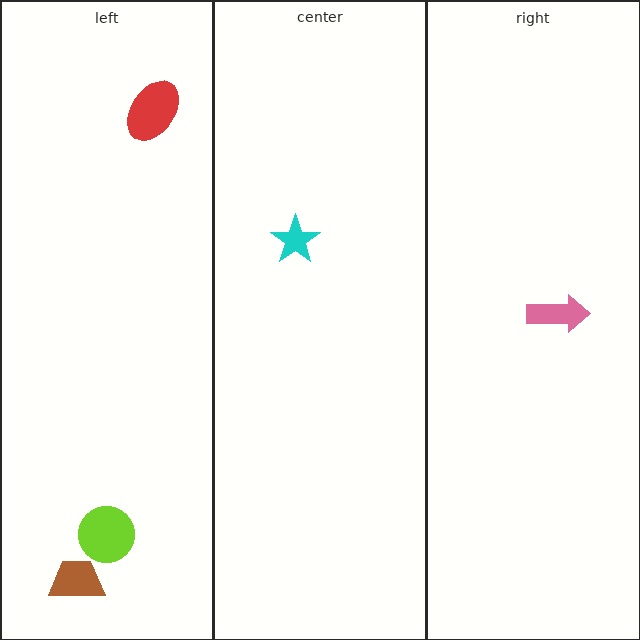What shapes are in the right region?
The pink arrow.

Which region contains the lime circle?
The left region.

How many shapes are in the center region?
1.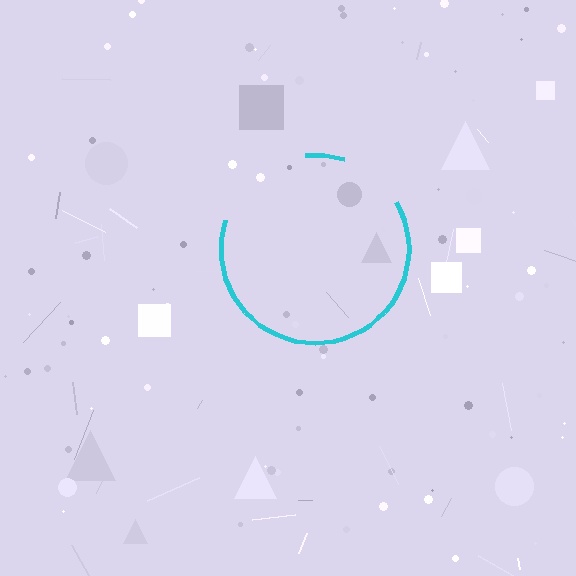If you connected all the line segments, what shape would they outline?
They would outline a circle.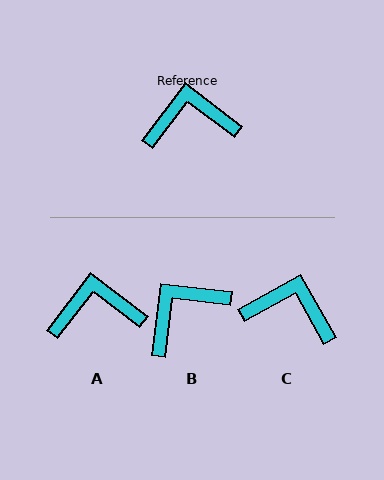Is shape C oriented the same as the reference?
No, it is off by about 24 degrees.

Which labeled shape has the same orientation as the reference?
A.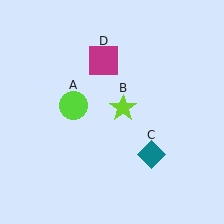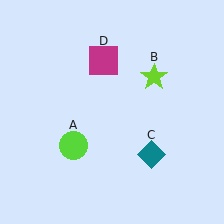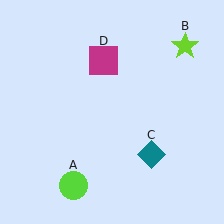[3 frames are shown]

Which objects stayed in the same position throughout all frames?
Teal diamond (object C) and magenta square (object D) remained stationary.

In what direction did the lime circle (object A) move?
The lime circle (object A) moved down.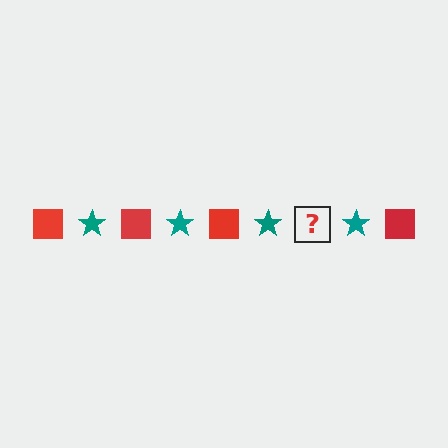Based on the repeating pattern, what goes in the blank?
The blank should be a red square.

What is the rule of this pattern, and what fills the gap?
The rule is that the pattern alternates between red square and teal star. The gap should be filled with a red square.